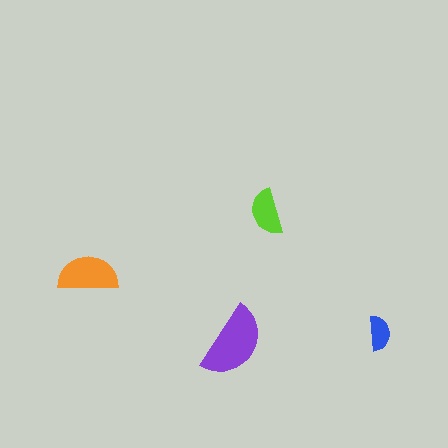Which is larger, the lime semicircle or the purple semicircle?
The purple one.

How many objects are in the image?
There are 4 objects in the image.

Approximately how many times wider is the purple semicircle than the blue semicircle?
About 2 times wider.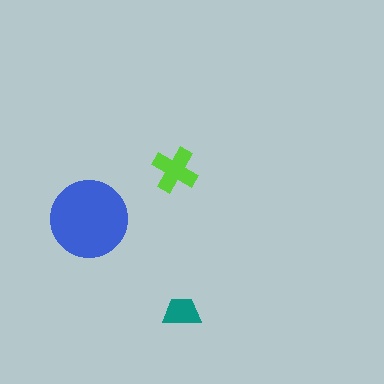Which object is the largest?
The blue circle.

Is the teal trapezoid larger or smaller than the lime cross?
Smaller.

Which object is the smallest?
The teal trapezoid.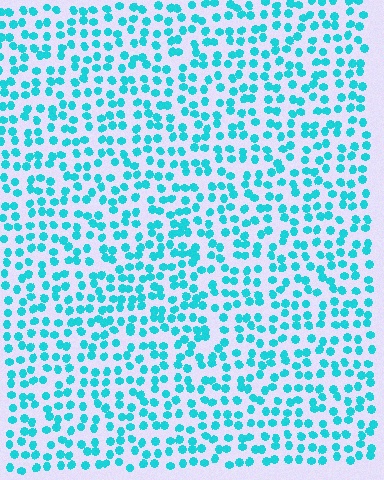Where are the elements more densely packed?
The elements are more densely packed inside the triangle boundary.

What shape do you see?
I see a triangle.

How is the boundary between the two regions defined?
The boundary is defined by a change in element density (approximately 1.3x ratio). All elements are the same color, size, and shape.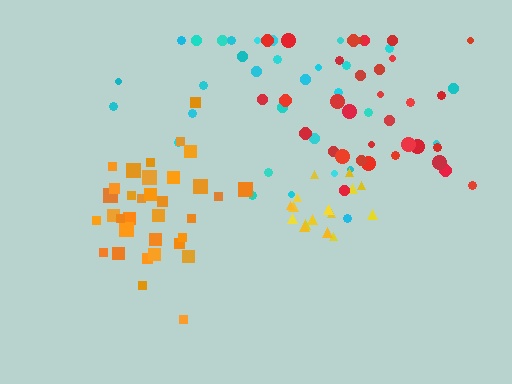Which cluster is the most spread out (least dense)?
Cyan.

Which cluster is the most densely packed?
Yellow.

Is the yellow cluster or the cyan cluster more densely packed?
Yellow.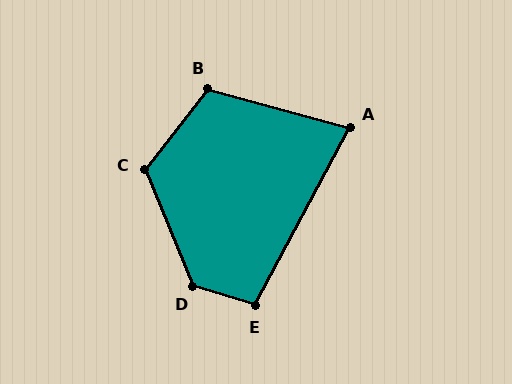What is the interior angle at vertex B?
Approximately 113 degrees (obtuse).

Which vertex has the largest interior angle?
D, at approximately 130 degrees.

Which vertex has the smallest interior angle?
A, at approximately 77 degrees.